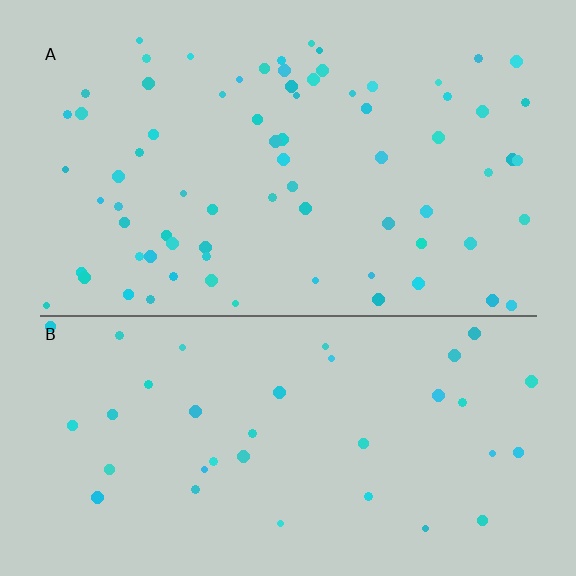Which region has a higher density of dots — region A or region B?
A (the top).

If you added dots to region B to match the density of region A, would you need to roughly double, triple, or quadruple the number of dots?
Approximately double.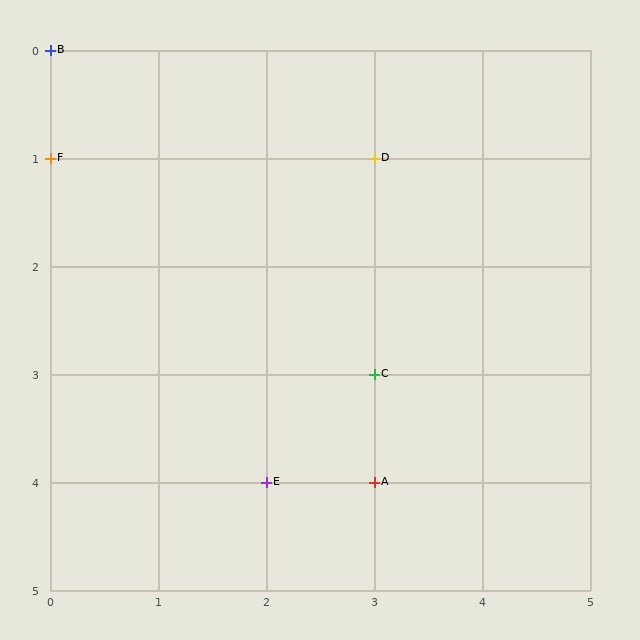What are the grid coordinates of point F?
Point F is at grid coordinates (0, 1).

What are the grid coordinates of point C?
Point C is at grid coordinates (3, 3).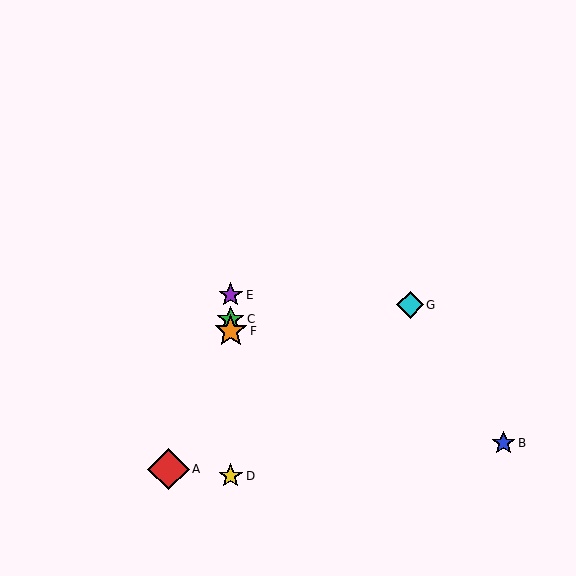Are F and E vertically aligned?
Yes, both are at x≈231.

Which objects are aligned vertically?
Objects C, D, E, F are aligned vertically.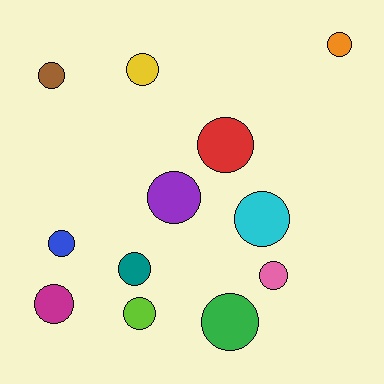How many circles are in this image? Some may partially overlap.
There are 12 circles.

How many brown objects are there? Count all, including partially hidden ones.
There is 1 brown object.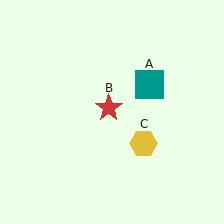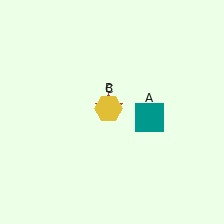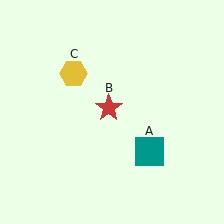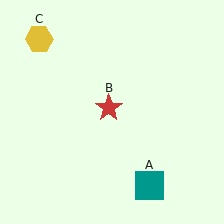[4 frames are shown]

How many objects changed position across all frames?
2 objects changed position: teal square (object A), yellow hexagon (object C).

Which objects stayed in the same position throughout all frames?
Red star (object B) remained stationary.